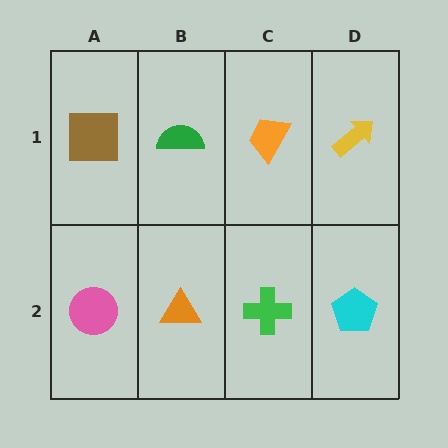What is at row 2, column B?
An orange triangle.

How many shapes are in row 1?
4 shapes.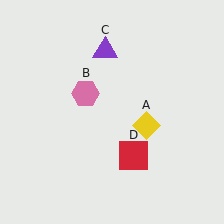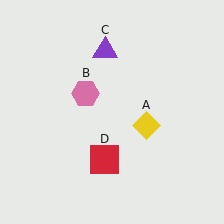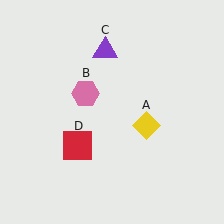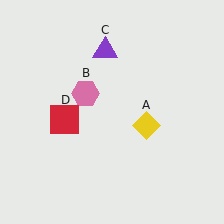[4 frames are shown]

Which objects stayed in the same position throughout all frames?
Yellow diamond (object A) and pink hexagon (object B) and purple triangle (object C) remained stationary.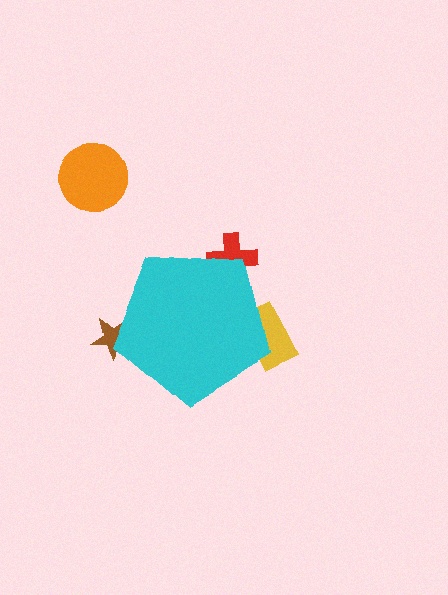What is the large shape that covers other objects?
A cyan pentagon.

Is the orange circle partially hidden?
No, the orange circle is fully visible.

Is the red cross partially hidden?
Yes, the red cross is partially hidden behind the cyan pentagon.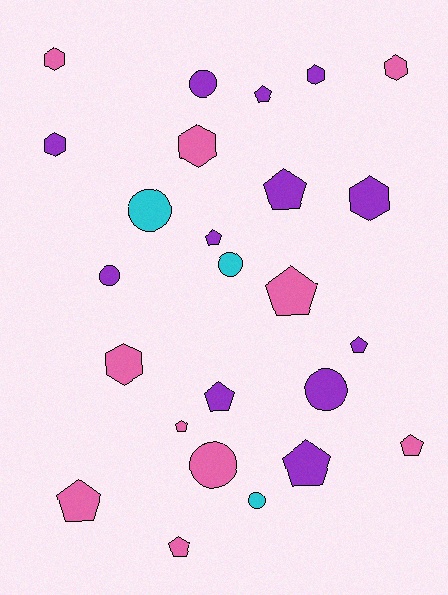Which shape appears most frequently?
Pentagon, with 11 objects.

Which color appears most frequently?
Purple, with 12 objects.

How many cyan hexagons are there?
There are no cyan hexagons.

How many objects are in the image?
There are 25 objects.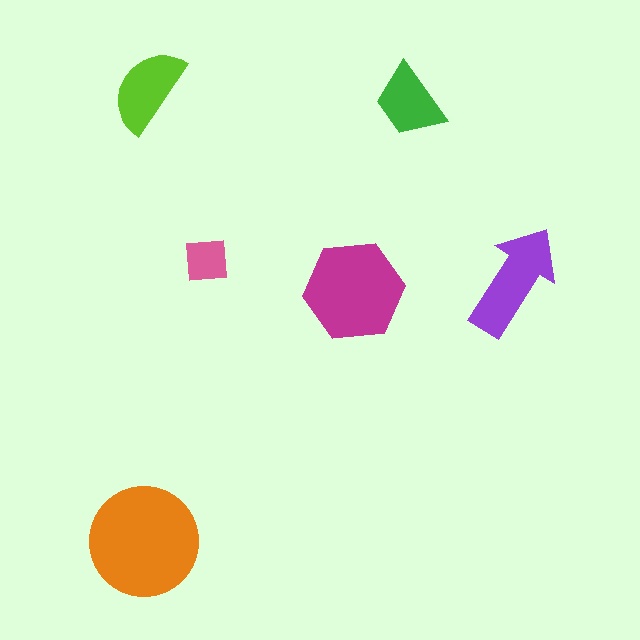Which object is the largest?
The orange circle.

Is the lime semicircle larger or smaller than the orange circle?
Smaller.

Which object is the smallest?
The pink square.